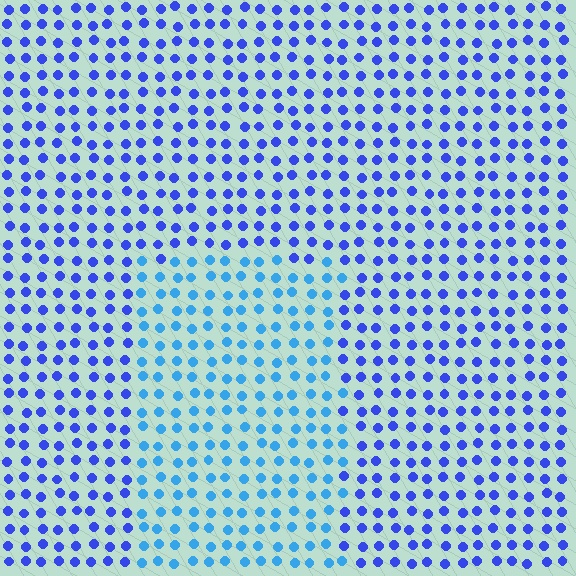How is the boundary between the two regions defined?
The boundary is defined purely by a slight shift in hue (about 31 degrees). Spacing, size, and orientation are identical on both sides.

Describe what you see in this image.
The image is filled with small blue elements in a uniform arrangement. A rectangle-shaped region is visible where the elements are tinted to a slightly different hue, forming a subtle color boundary.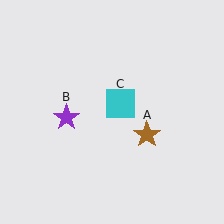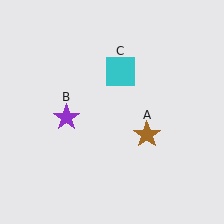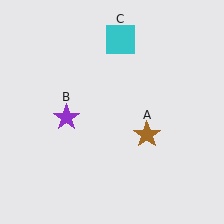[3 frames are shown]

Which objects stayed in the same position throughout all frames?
Brown star (object A) and purple star (object B) remained stationary.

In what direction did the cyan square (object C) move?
The cyan square (object C) moved up.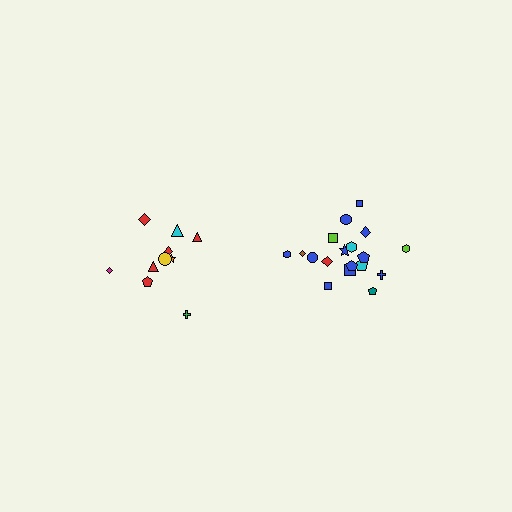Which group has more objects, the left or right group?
The right group.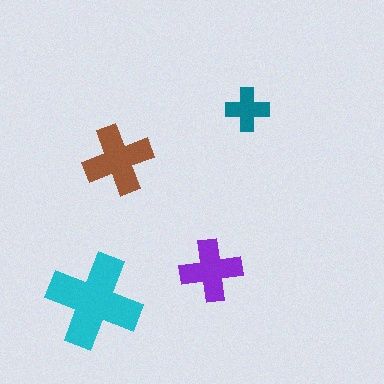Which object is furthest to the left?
The cyan cross is leftmost.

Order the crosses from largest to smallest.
the cyan one, the brown one, the purple one, the teal one.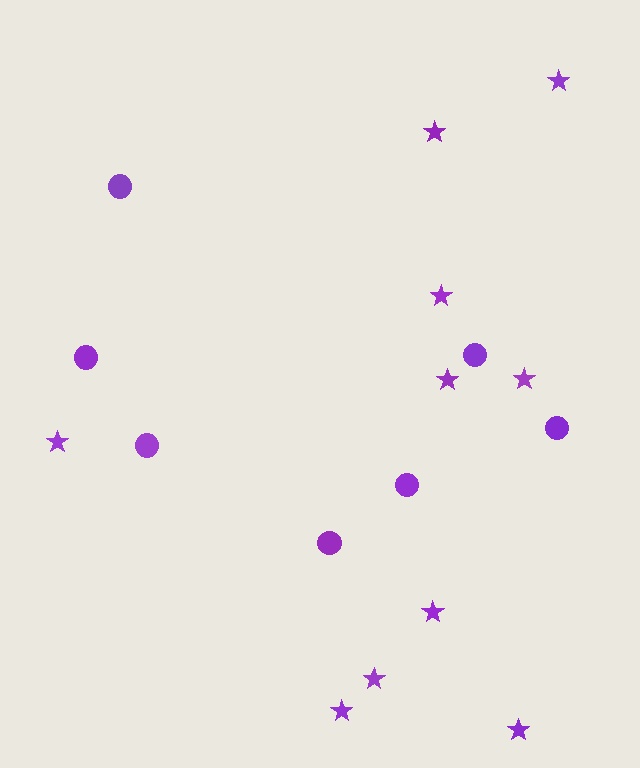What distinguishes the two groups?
There are 2 groups: one group of circles (7) and one group of stars (10).